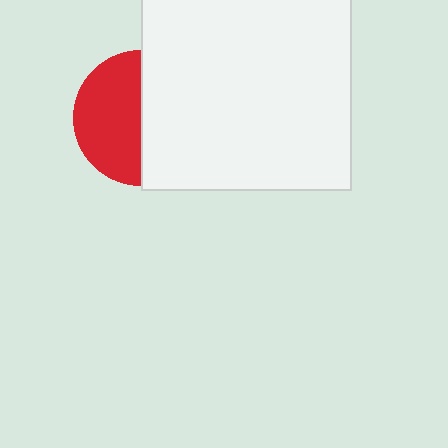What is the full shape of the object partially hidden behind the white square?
The partially hidden object is a red circle.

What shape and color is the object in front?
The object in front is a white square.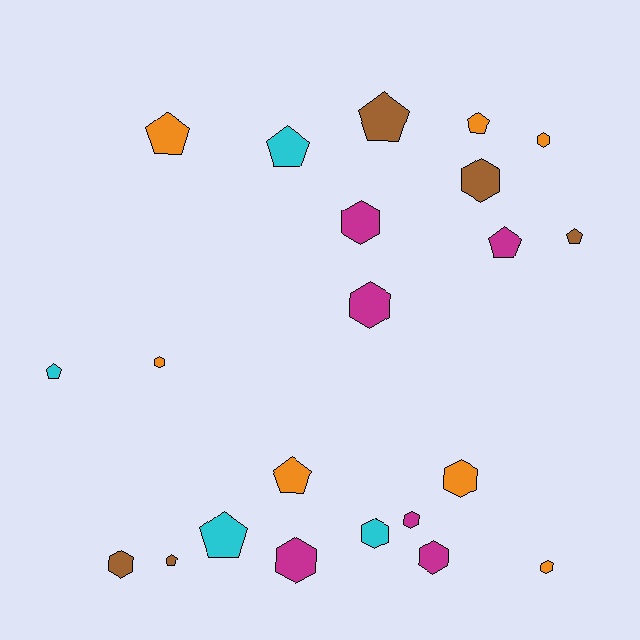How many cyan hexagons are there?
There is 1 cyan hexagon.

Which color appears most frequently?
Orange, with 7 objects.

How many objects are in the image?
There are 22 objects.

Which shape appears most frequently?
Hexagon, with 12 objects.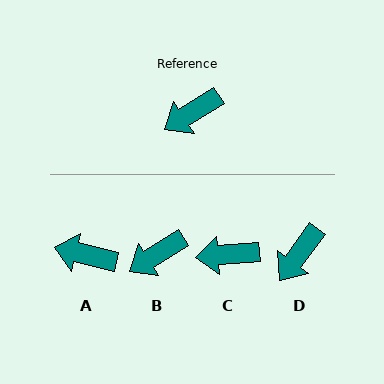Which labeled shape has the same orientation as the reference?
B.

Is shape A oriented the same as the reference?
No, it is off by about 45 degrees.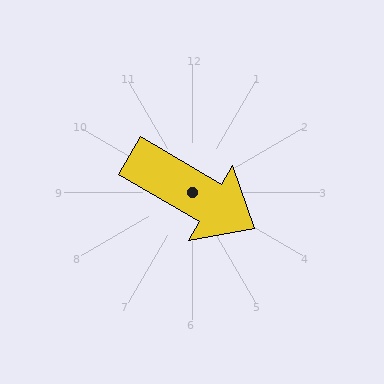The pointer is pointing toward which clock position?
Roughly 4 o'clock.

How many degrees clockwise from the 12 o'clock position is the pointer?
Approximately 120 degrees.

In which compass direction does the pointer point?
Southeast.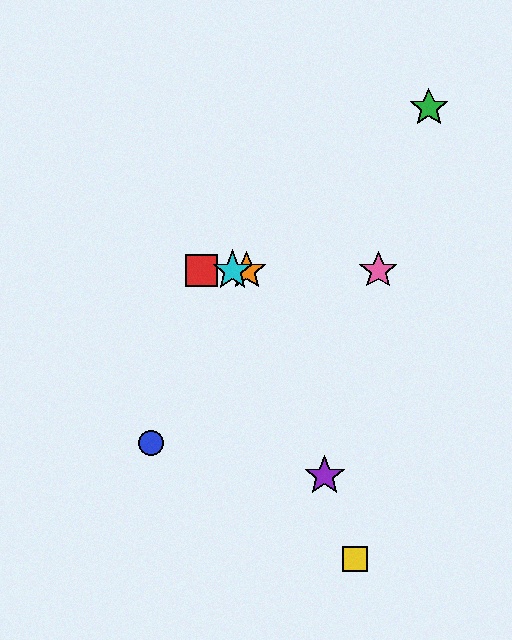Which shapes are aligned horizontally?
The red square, the orange star, the cyan star, the pink star are aligned horizontally.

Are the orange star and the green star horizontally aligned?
No, the orange star is at y≈270 and the green star is at y≈108.